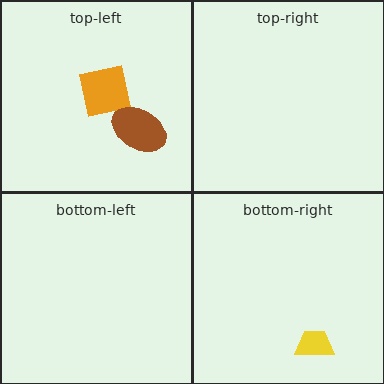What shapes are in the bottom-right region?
The yellow trapezoid.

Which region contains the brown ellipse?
The top-left region.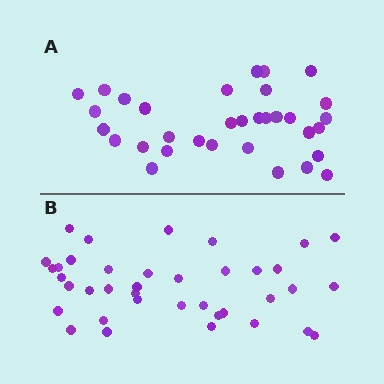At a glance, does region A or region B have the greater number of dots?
Region B (the bottom region) has more dots.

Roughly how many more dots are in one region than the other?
Region B has about 5 more dots than region A.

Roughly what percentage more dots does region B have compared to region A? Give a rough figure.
About 15% more.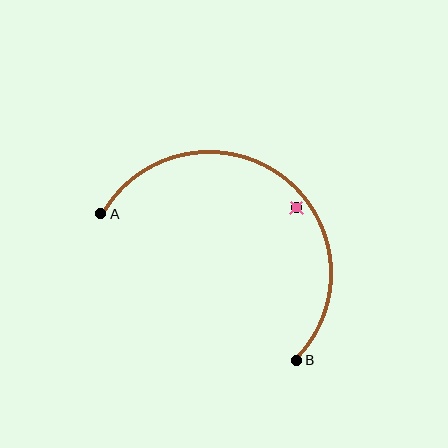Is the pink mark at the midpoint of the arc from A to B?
No — the pink mark does not lie on the arc at all. It sits slightly inside the curve.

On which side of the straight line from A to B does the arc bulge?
The arc bulges above and to the right of the straight line connecting A and B.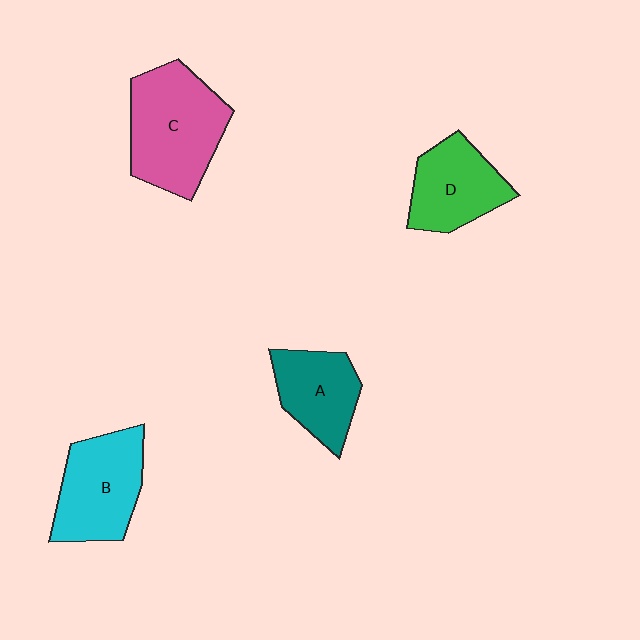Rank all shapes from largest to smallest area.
From largest to smallest: C (pink), B (cyan), D (green), A (teal).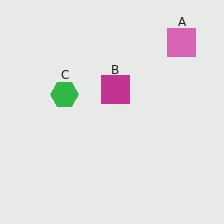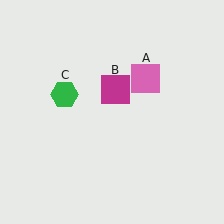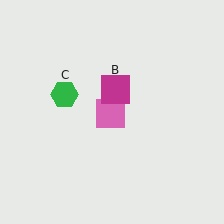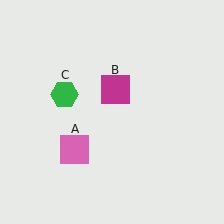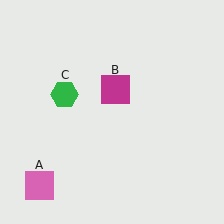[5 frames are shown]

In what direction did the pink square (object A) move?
The pink square (object A) moved down and to the left.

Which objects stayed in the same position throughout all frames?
Magenta square (object B) and green hexagon (object C) remained stationary.